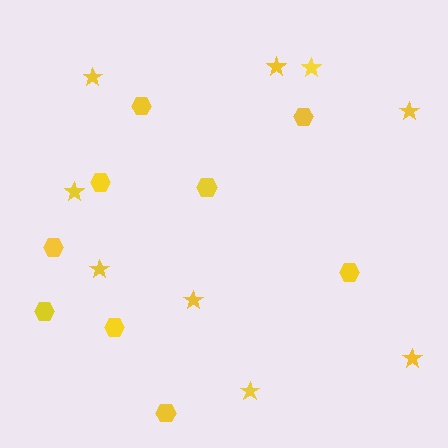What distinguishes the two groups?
There are 2 groups: one group of stars (9) and one group of hexagons (9).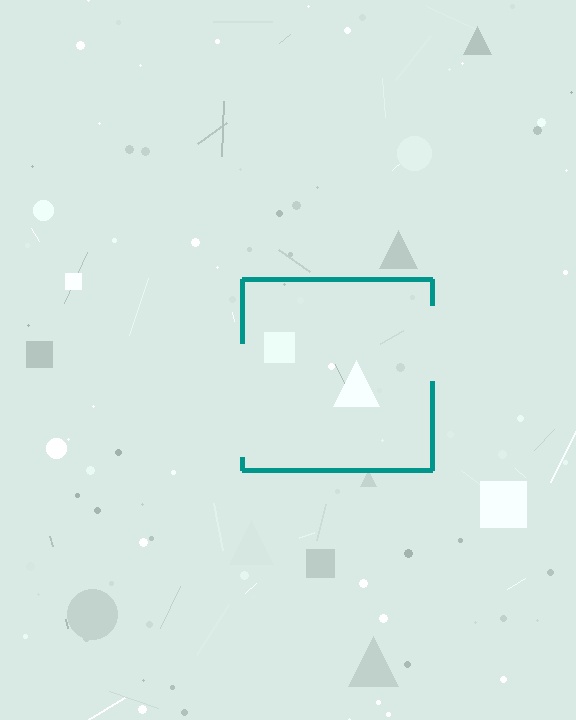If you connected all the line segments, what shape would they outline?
They would outline a square.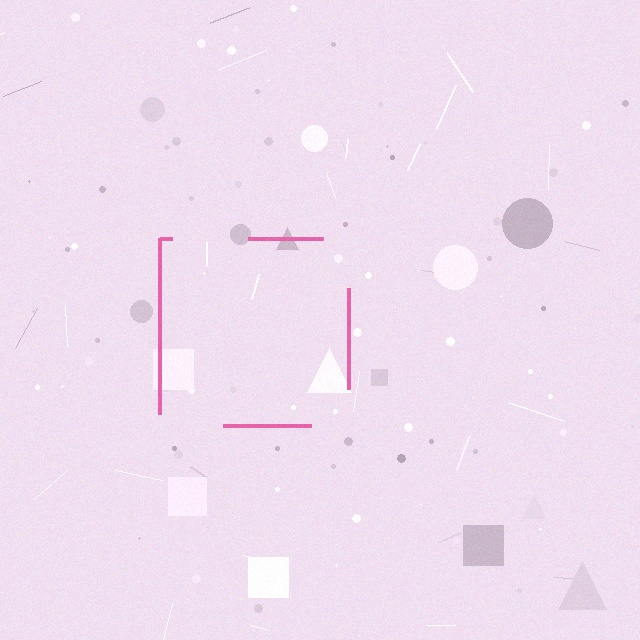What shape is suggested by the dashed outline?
The dashed outline suggests a square.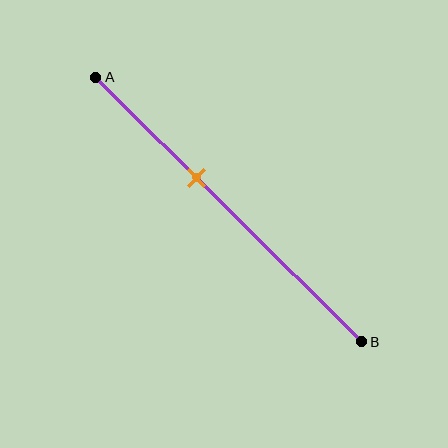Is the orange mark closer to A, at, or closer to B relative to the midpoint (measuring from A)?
The orange mark is closer to point A than the midpoint of segment AB.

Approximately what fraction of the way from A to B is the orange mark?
The orange mark is approximately 40% of the way from A to B.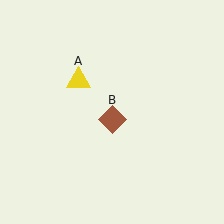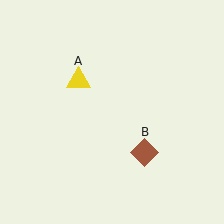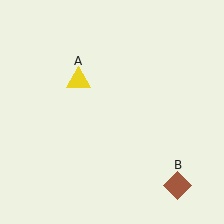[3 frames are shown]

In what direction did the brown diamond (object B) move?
The brown diamond (object B) moved down and to the right.